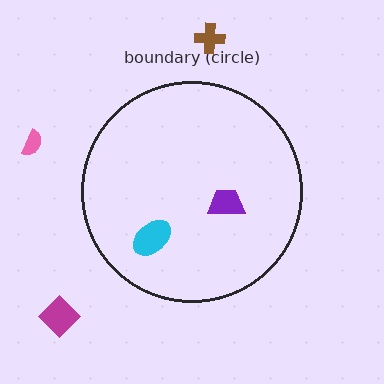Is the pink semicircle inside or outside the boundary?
Outside.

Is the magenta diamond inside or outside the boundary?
Outside.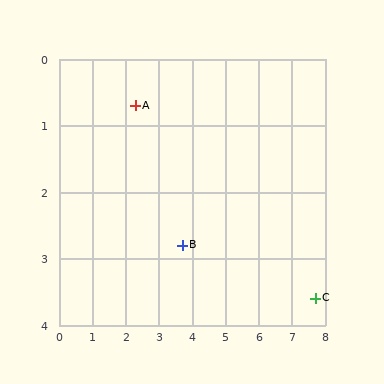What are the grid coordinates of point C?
Point C is at approximately (7.7, 3.6).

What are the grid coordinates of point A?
Point A is at approximately (2.3, 0.7).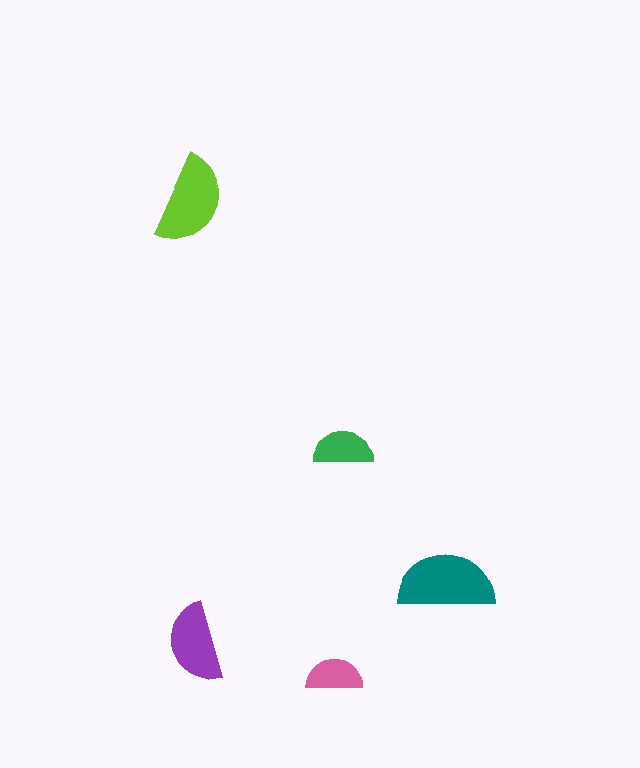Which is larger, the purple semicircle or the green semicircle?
The purple one.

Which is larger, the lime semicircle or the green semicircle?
The lime one.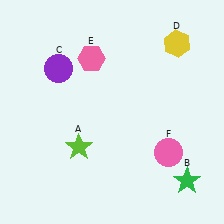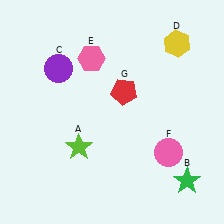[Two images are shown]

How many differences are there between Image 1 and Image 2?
There is 1 difference between the two images.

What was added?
A red pentagon (G) was added in Image 2.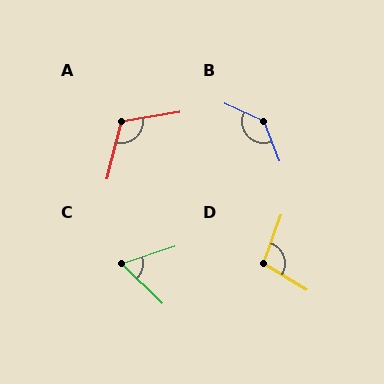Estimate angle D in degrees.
Approximately 101 degrees.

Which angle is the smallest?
C, at approximately 63 degrees.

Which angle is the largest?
B, at approximately 136 degrees.